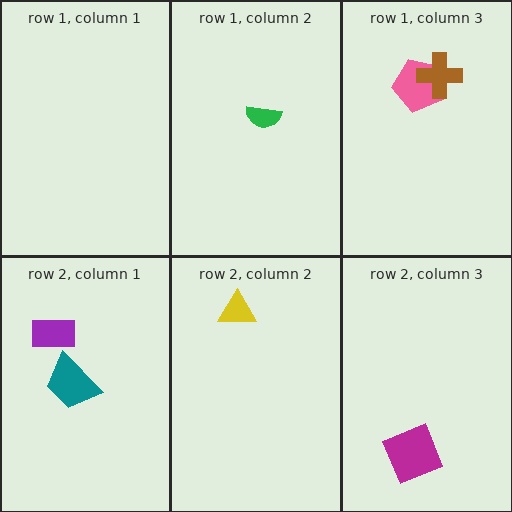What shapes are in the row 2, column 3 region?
The magenta square.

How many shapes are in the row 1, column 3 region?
2.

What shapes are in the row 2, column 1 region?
The purple rectangle, the teal trapezoid.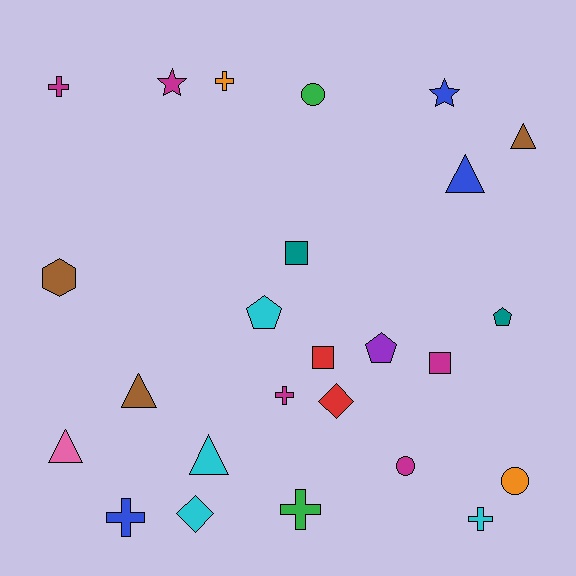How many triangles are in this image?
There are 5 triangles.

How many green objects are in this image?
There are 2 green objects.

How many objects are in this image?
There are 25 objects.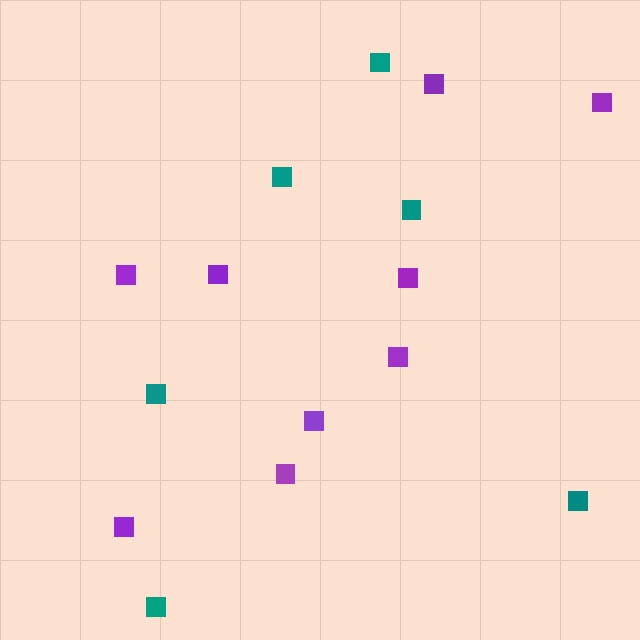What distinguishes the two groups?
There are 2 groups: one group of purple squares (9) and one group of teal squares (6).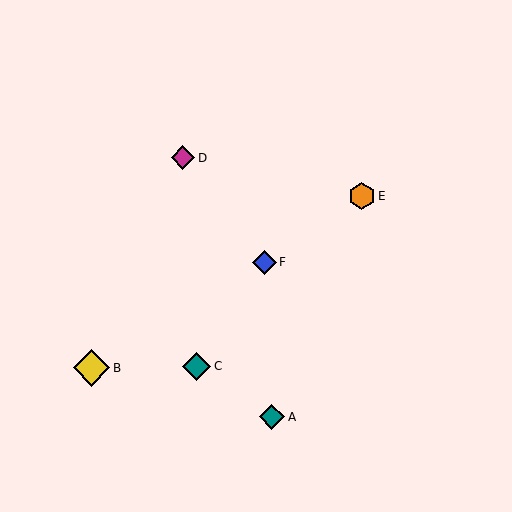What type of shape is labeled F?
Shape F is a blue diamond.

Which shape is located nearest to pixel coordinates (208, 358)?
The teal diamond (labeled C) at (196, 366) is nearest to that location.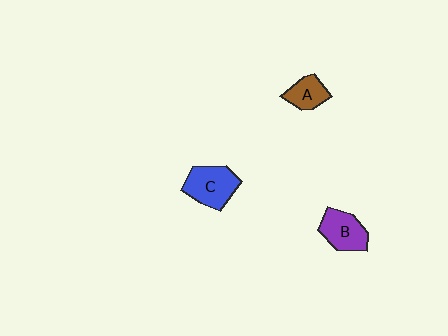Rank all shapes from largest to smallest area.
From largest to smallest: C (blue), B (purple), A (brown).